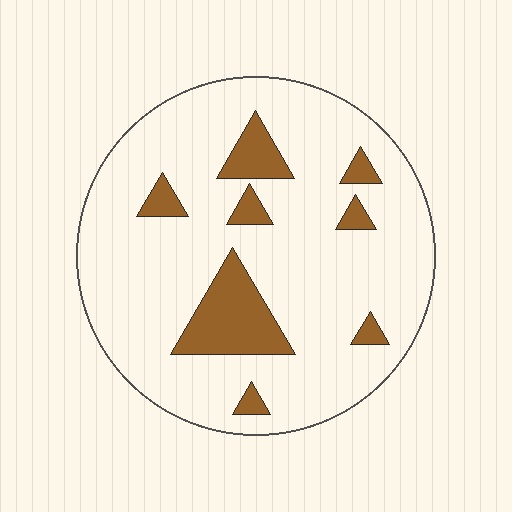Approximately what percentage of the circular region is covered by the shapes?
Approximately 15%.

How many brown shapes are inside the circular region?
8.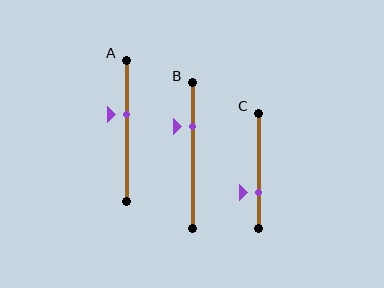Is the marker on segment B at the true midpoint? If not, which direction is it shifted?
No, the marker on segment B is shifted upward by about 20% of the segment length.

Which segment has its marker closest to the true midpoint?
Segment A has its marker closest to the true midpoint.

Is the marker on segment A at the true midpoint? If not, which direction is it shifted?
No, the marker on segment A is shifted upward by about 11% of the segment length.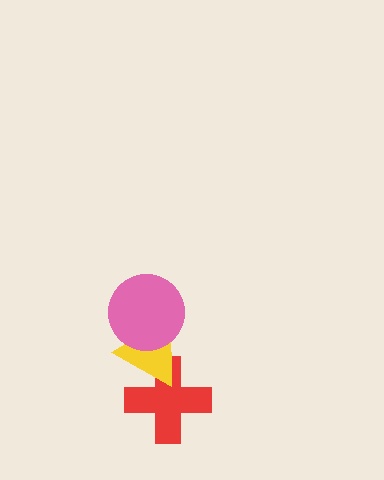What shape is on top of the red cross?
The yellow triangle is on top of the red cross.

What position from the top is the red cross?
The red cross is 3rd from the top.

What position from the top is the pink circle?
The pink circle is 1st from the top.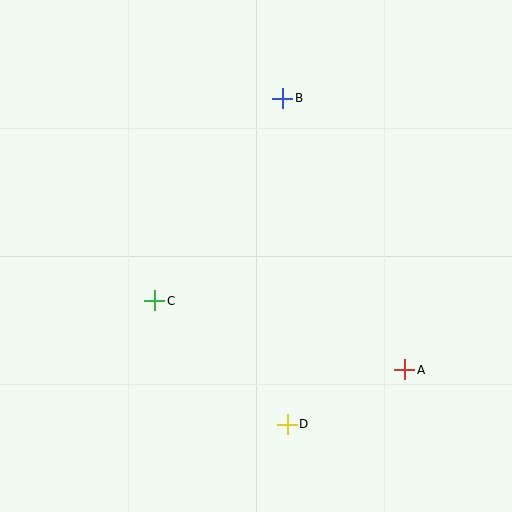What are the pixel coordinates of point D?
Point D is at (287, 424).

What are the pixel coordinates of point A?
Point A is at (405, 370).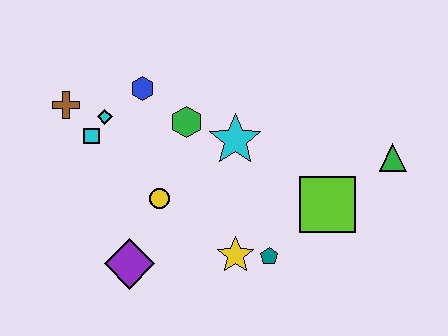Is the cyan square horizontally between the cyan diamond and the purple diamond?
No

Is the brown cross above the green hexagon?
Yes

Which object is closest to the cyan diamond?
The cyan square is closest to the cyan diamond.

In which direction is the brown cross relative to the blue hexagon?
The brown cross is to the left of the blue hexagon.